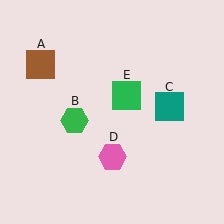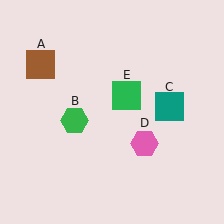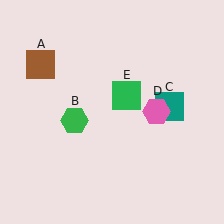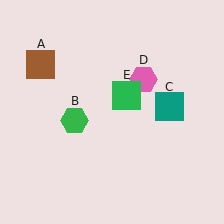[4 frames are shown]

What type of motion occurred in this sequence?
The pink hexagon (object D) rotated counterclockwise around the center of the scene.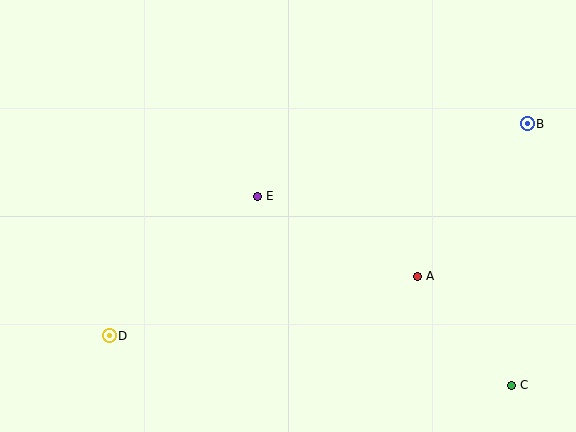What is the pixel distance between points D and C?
The distance between D and C is 405 pixels.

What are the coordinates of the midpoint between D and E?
The midpoint between D and E is at (183, 266).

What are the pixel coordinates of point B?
Point B is at (527, 124).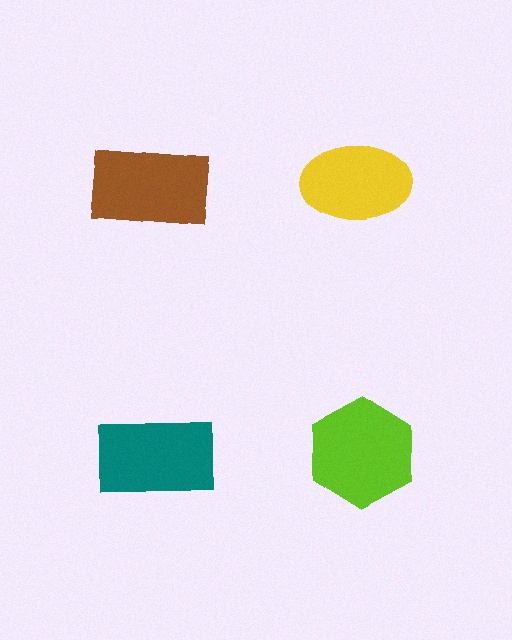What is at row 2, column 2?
A lime hexagon.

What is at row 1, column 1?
A brown rectangle.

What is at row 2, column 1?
A teal rectangle.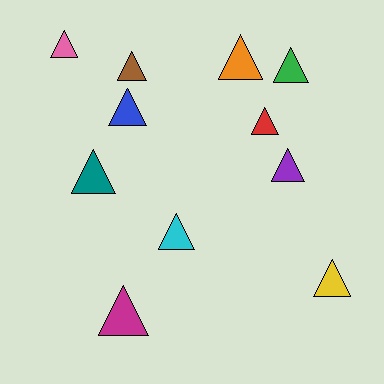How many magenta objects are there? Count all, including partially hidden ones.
There is 1 magenta object.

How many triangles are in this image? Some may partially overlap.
There are 11 triangles.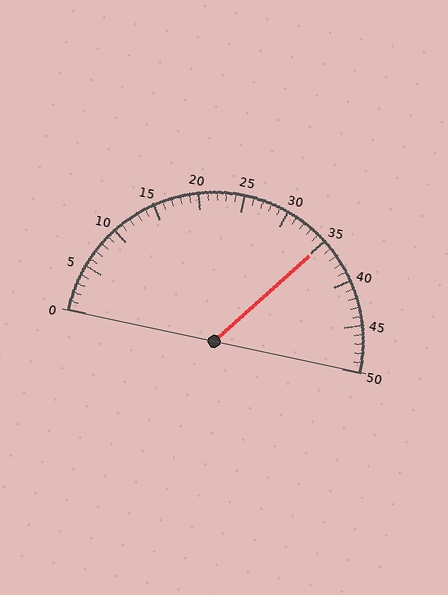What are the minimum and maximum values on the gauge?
The gauge ranges from 0 to 50.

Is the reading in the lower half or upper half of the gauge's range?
The reading is in the upper half of the range (0 to 50).